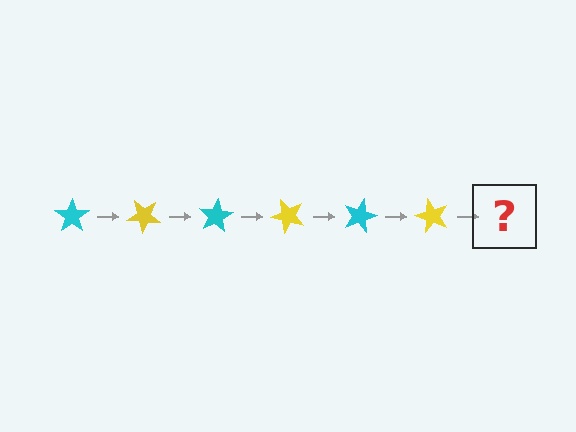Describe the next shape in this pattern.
It should be a cyan star, rotated 240 degrees from the start.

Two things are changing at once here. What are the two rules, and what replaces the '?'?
The two rules are that it rotates 40 degrees each step and the color cycles through cyan and yellow. The '?' should be a cyan star, rotated 240 degrees from the start.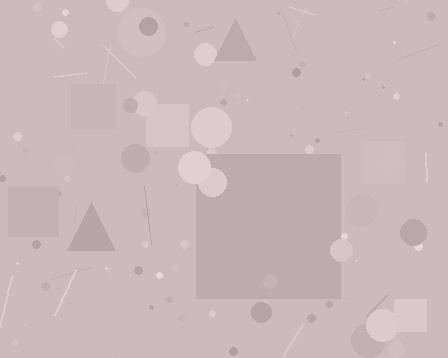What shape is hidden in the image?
A square is hidden in the image.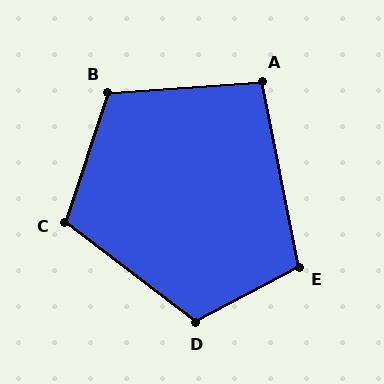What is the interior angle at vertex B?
Approximately 112 degrees (obtuse).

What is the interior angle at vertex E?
Approximately 107 degrees (obtuse).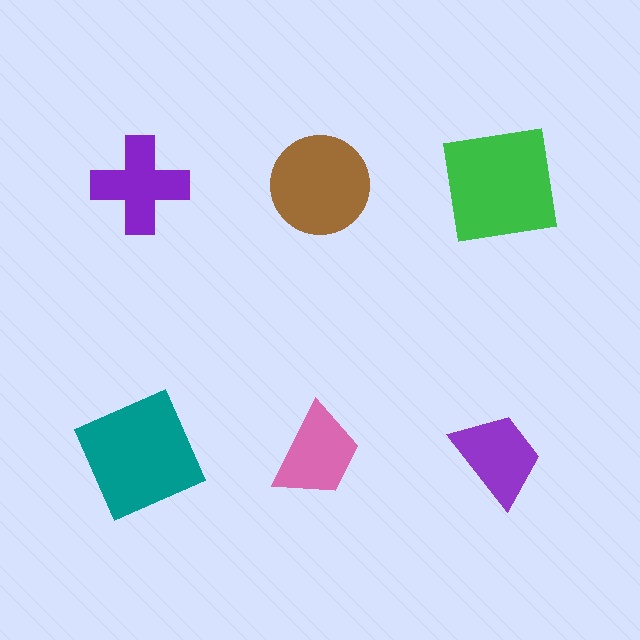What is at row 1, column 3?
A green square.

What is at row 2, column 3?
A purple trapezoid.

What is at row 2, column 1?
A teal square.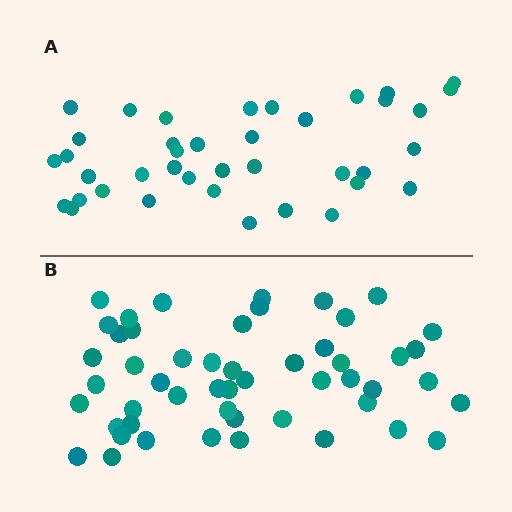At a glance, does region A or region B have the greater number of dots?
Region B (the bottom region) has more dots.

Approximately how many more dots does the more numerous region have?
Region B has roughly 12 or so more dots than region A.